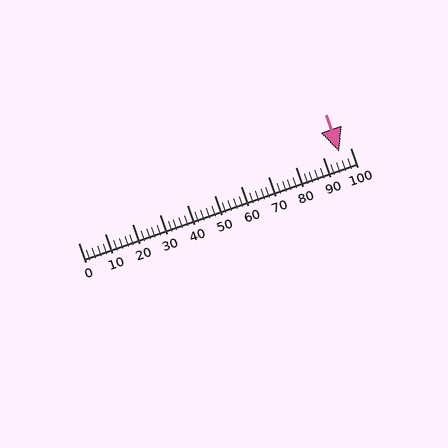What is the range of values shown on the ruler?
The ruler shows values from 0 to 100.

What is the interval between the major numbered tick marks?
The major tick marks are spaced 10 units apart.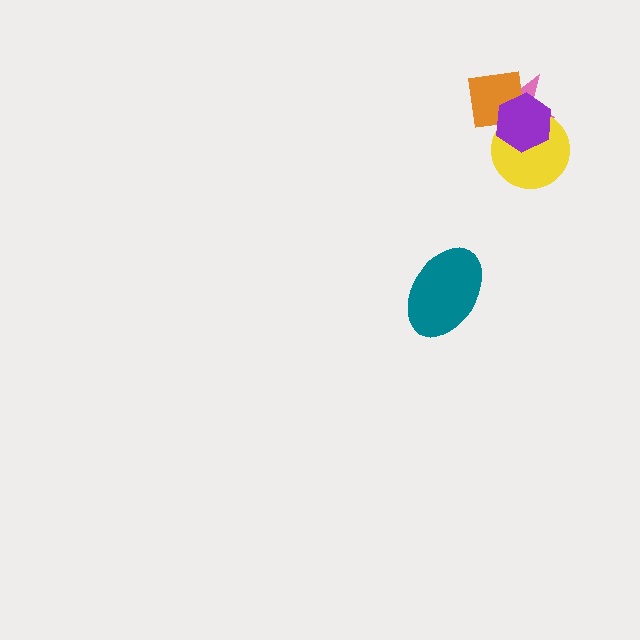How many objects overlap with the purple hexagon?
3 objects overlap with the purple hexagon.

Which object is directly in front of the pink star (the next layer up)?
The yellow circle is directly in front of the pink star.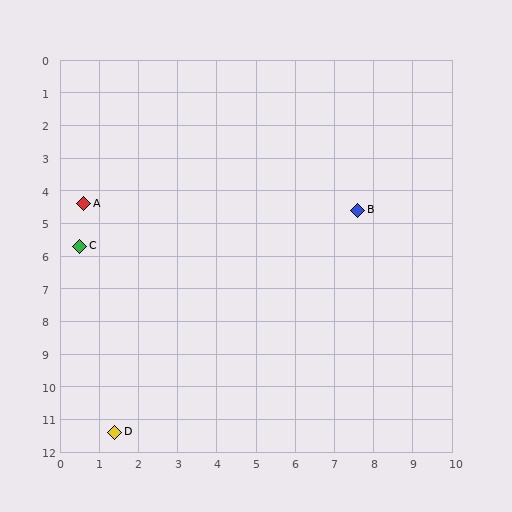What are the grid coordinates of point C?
Point C is at approximately (0.5, 5.7).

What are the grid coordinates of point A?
Point A is at approximately (0.6, 4.4).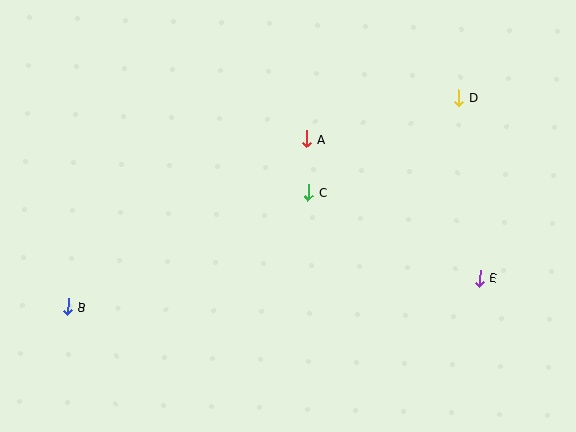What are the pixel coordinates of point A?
Point A is at (307, 139).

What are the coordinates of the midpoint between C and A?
The midpoint between C and A is at (307, 166).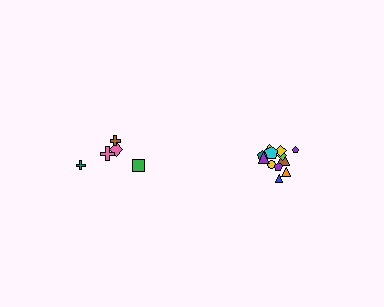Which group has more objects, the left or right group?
The right group.